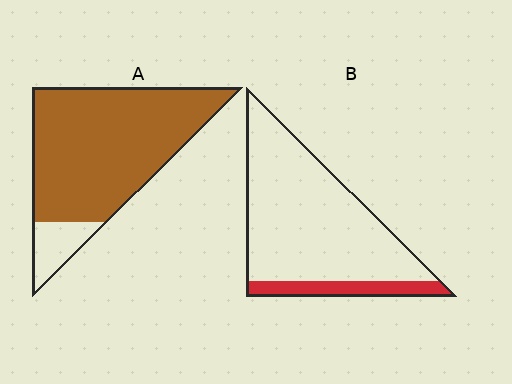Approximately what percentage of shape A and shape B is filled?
A is approximately 85% and B is approximately 15%.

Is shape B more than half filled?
No.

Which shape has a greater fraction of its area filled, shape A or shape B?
Shape A.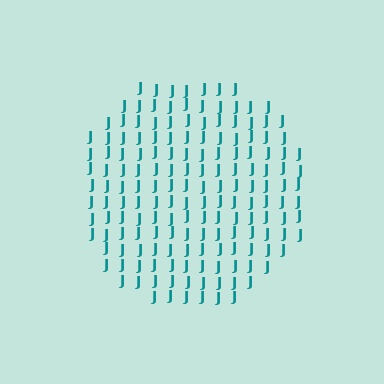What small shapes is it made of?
It is made of small letter J's.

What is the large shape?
The large shape is a circle.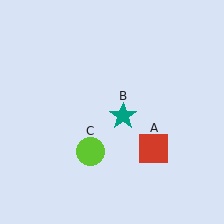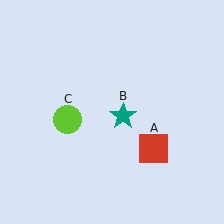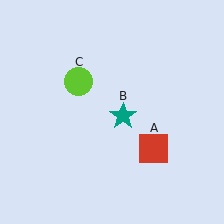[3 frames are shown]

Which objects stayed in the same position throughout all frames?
Red square (object A) and teal star (object B) remained stationary.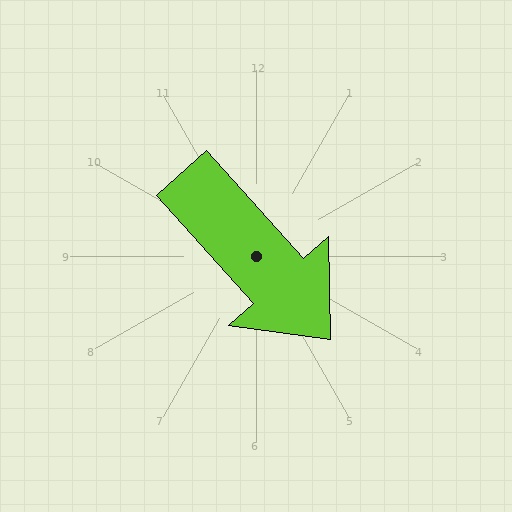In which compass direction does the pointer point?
Southeast.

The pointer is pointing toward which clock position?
Roughly 5 o'clock.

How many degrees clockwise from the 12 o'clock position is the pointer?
Approximately 138 degrees.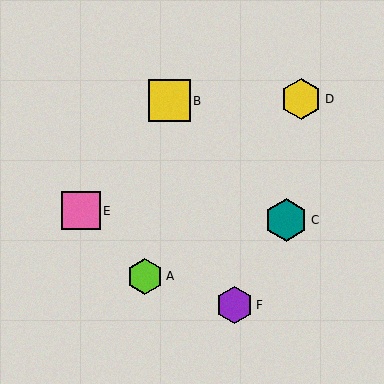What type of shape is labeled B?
Shape B is a yellow square.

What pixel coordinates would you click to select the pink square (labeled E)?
Click at (81, 211) to select the pink square E.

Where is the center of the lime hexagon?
The center of the lime hexagon is at (145, 277).